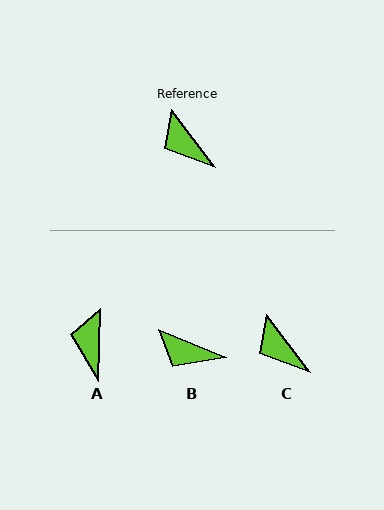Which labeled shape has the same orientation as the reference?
C.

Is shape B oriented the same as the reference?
No, it is off by about 30 degrees.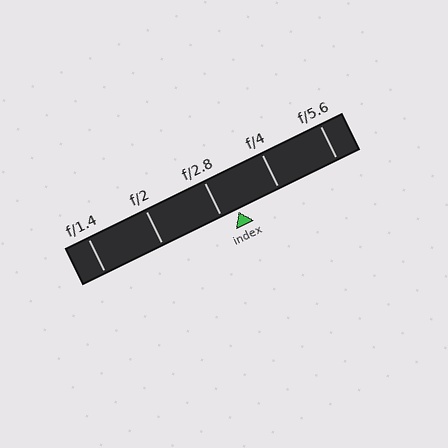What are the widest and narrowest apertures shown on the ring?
The widest aperture shown is f/1.4 and the narrowest is f/5.6.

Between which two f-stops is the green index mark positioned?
The index mark is between f/2.8 and f/4.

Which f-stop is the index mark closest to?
The index mark is closest to f/2.8.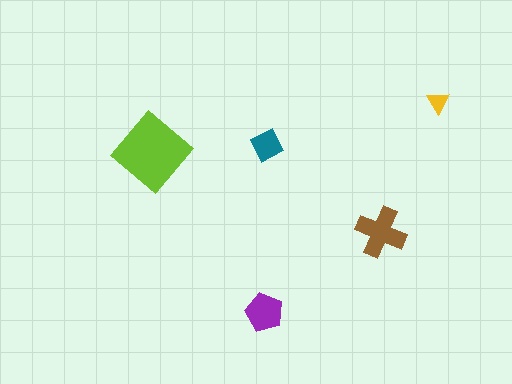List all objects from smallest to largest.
The yellow triangle, the teal diamond, the purple pentagon, the brown cross, the lime diamond.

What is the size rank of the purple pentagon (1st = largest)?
3rd.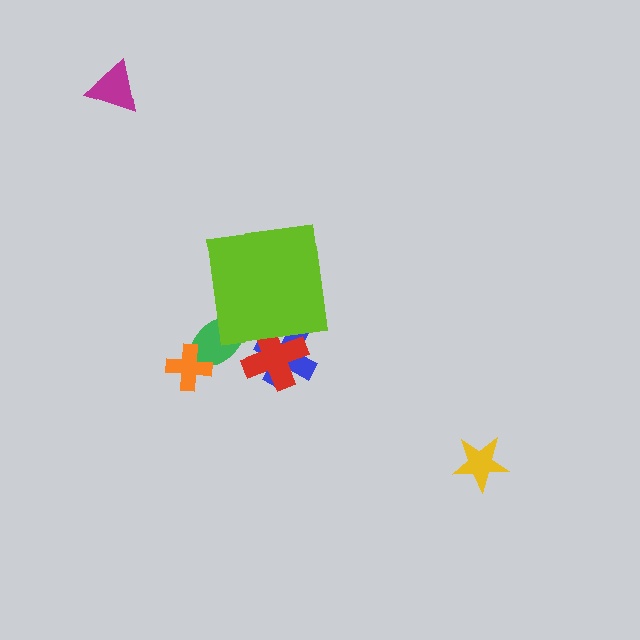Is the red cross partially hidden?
Yes, the red cross is partially hidden behind the lime square.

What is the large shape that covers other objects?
A lime square.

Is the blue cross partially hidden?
Yes, the blue cross is partially hidden behind the lime square.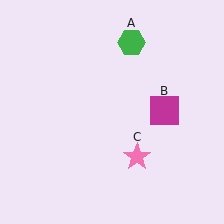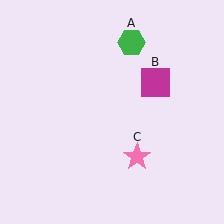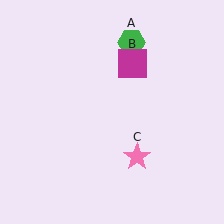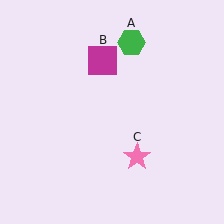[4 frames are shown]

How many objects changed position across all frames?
1 object changed position: magenta square (object B).